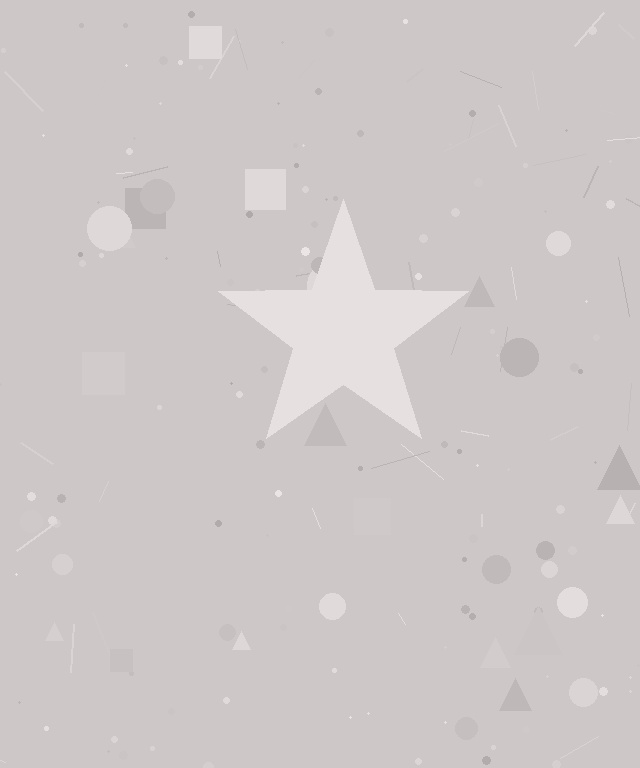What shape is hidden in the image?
A star is hidden in the image.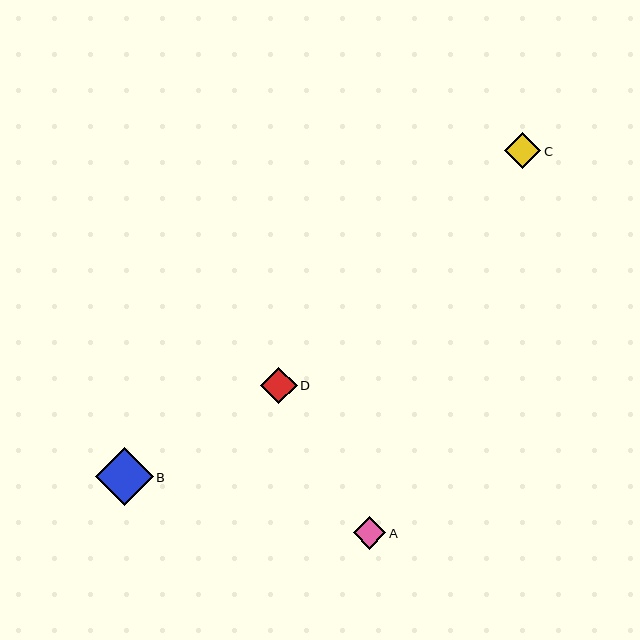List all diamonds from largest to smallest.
From largest to smallest: B, D, C, A.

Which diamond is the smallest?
Diamond A is the smallest with a size of approximately 33 pixels.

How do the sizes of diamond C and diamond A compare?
Diamond C and diamond A are approximately the same size.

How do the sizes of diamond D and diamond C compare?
Diamond D and diamond C are approximately the same size.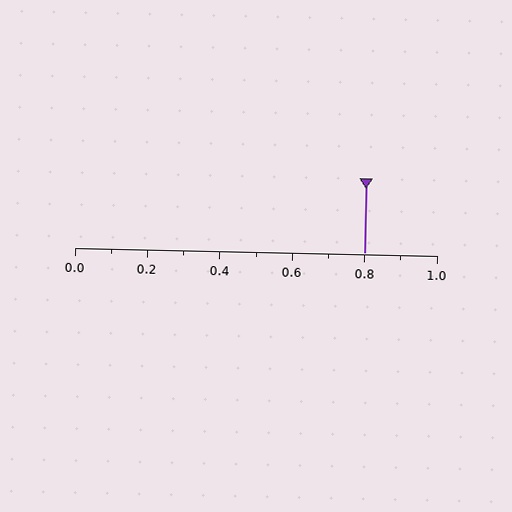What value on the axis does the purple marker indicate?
The marker indicates approximately 0.8.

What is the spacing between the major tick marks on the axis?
The major ticks are spaced 0.2 apart.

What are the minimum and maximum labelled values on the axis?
The axis runs from 0.0 to 1.0.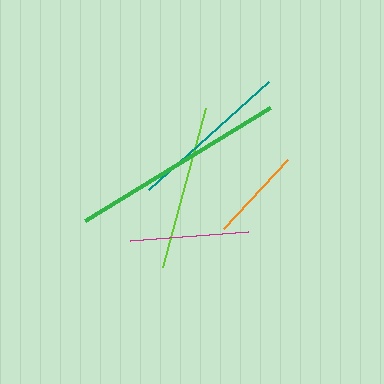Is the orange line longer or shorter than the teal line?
The teal line is longer than the orange line.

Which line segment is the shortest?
The orange line is the shortest at approximately 94 pixels.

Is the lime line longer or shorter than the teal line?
The lime line is longer than the teal line.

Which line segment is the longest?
The green line is the longest at approximately 217 pixels.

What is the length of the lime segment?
The lime segment is approximately 164 pixels long.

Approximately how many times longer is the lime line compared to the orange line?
The lime line is approximately 1.7 times the length of the orange line.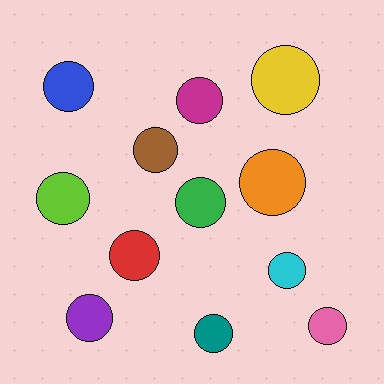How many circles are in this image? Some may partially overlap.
There are 12 circles.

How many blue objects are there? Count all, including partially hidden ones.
There is 1 blue object.